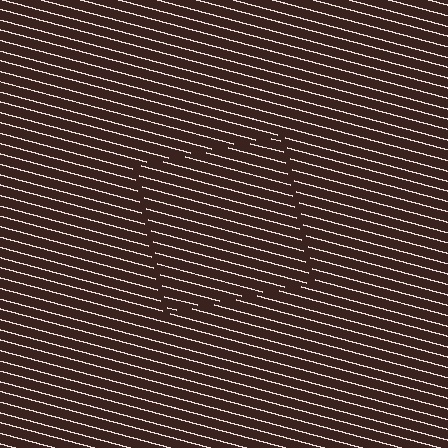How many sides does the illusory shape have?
4 sides — the line-ends trace a square.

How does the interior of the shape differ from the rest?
The interior of the shape contains the same grating, shifted by half a period — the contour is defined by the phase discontinuity where line-ends from the inner and outer gratings abut.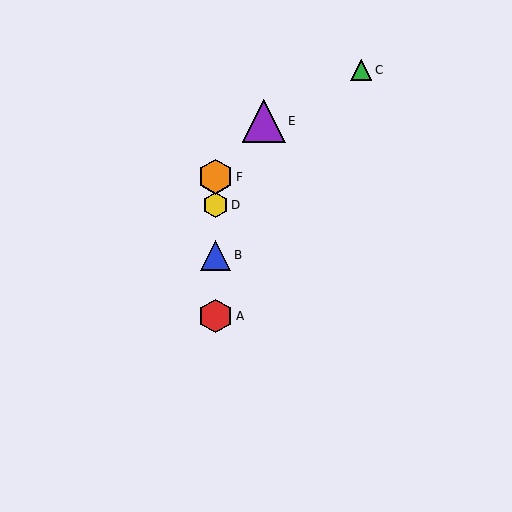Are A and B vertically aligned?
Yes, both are at x≈216.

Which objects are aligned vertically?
Objects A, B, D, F are aligned vertically.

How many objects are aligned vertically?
4 objects (A, B, D, F) are aligned vertically.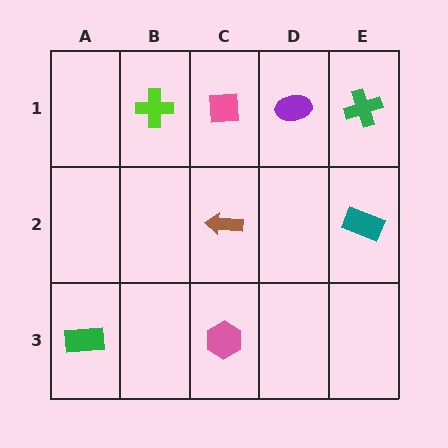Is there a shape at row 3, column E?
No, that cell is empty.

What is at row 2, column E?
A teal rectangle.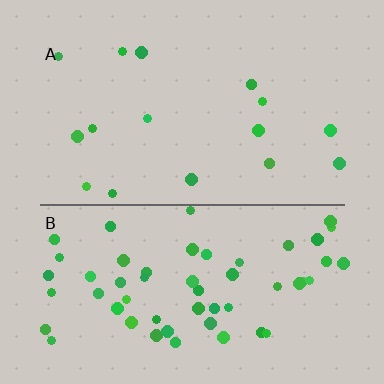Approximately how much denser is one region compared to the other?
Approximately 3.5× — region B over region A.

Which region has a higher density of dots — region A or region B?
B (the bottom).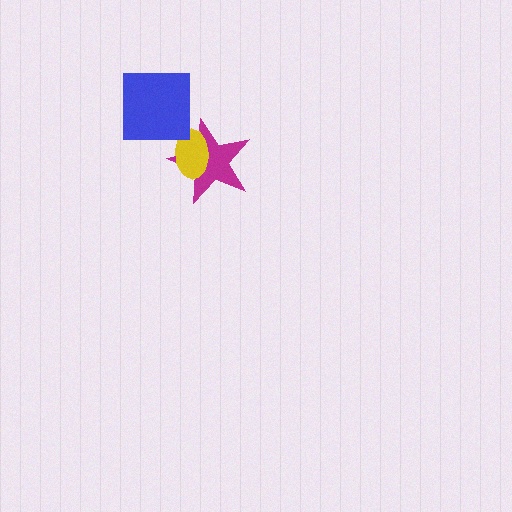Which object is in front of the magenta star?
The yellow ellipse is in front of the magenta star.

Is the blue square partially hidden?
No, no other shape covers it.